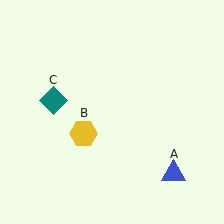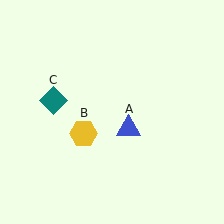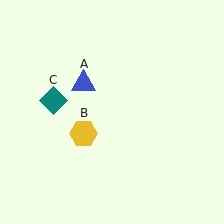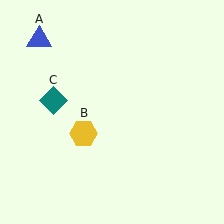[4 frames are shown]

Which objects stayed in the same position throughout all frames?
Yellow hexagon (object B) and teal diamond (object C) remained stationary.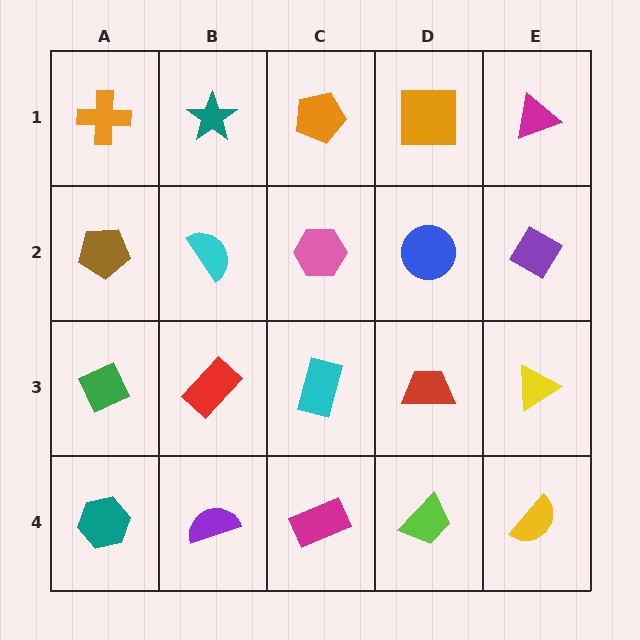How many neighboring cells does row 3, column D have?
4.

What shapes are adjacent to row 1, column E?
A purple diamond (row 2, column E), an orange square (row 1, column D).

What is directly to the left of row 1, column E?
An orange square.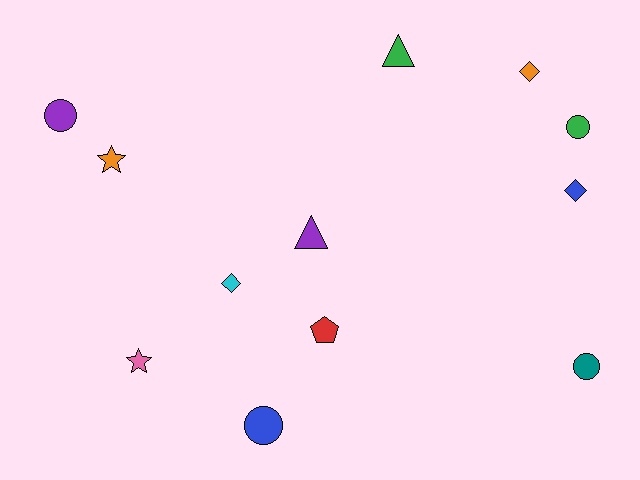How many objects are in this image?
There are 12 objects.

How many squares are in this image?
There are no squares.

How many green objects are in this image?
There are 2 green objects.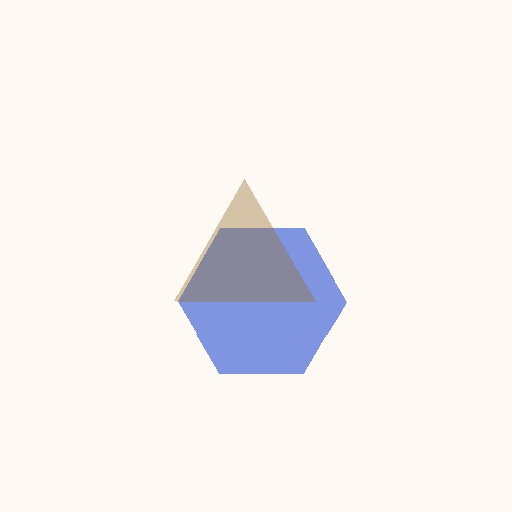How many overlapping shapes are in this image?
There are 2 overlapping shapes in the image.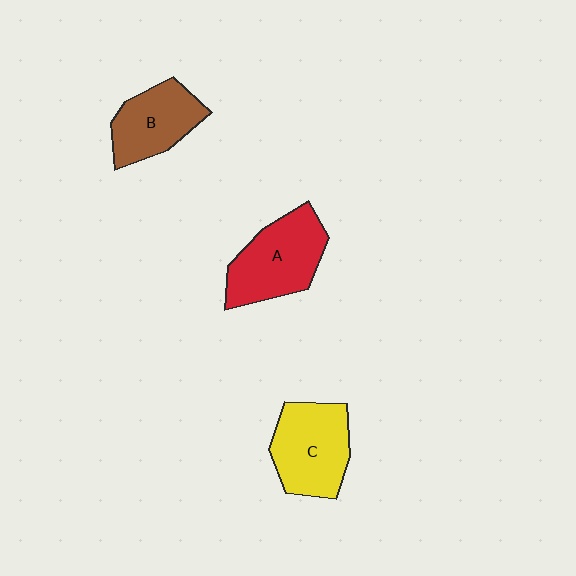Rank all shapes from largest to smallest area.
From largest to smallest: A (red), C (yellow), B (brown).